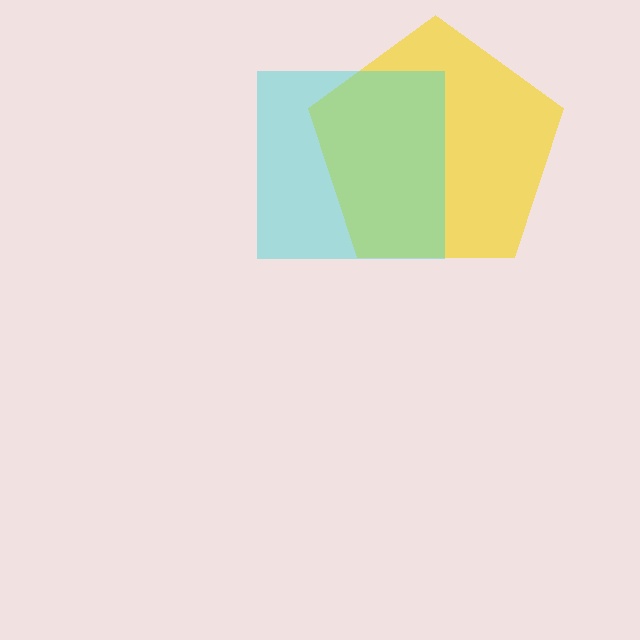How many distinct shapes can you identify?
There are 2 distinct shapes: a yellow pentagon, a cyan square.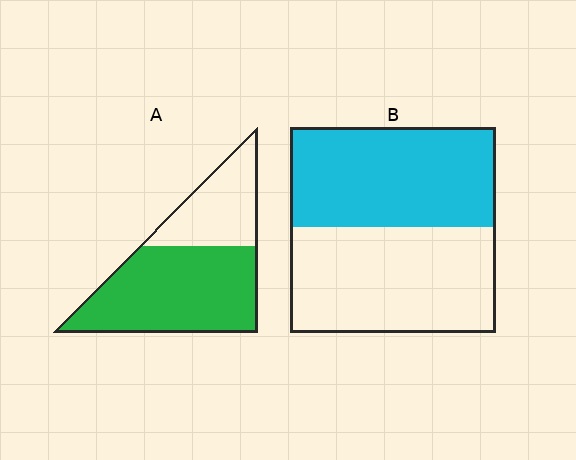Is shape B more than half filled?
Roughly half.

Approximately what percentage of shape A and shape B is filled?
A is approximately 65% and B is approximately 50%.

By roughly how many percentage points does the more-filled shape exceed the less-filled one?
By roughly 20 percentage points (A over B).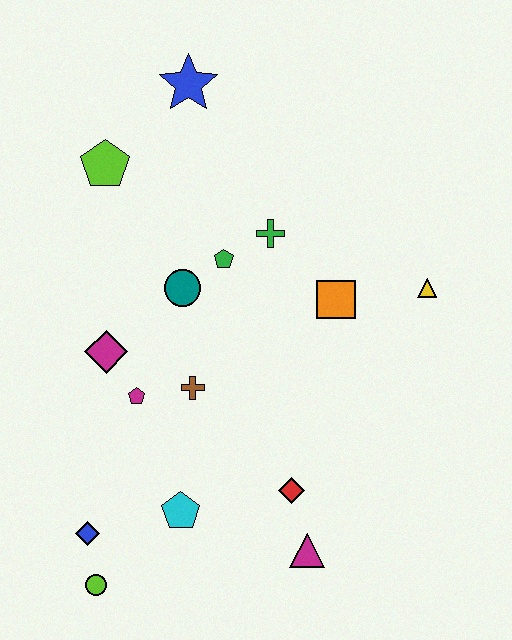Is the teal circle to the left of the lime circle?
No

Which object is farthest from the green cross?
The lime circle is farthest from the green cross.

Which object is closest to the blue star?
The lime pentagon is closest to the blue star.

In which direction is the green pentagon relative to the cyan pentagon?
The green pentagon is above the cyan pentagon.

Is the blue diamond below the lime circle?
No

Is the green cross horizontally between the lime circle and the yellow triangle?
Yes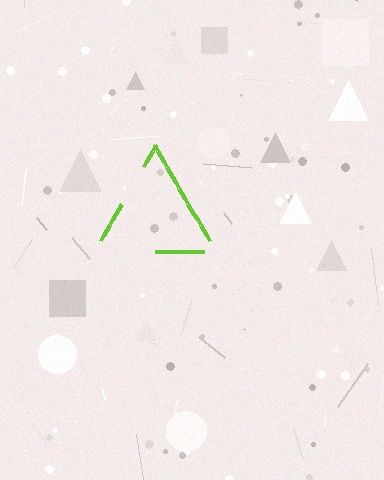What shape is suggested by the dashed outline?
The dashed outline suggests a triangle.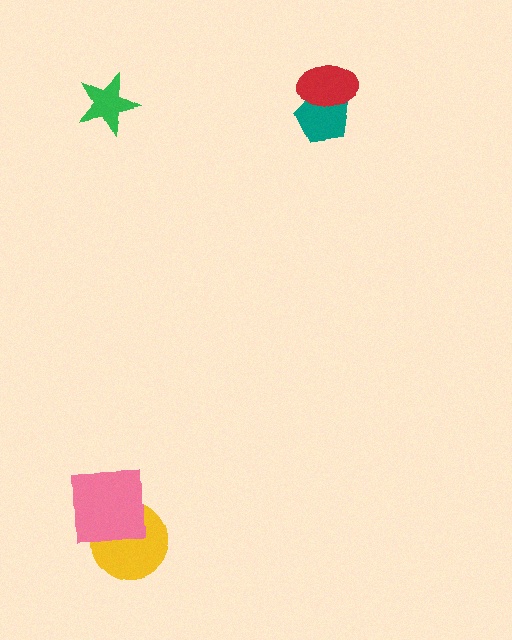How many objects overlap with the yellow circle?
1 object overlaps with the yellow circle.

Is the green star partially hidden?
No, no other shape covers it.